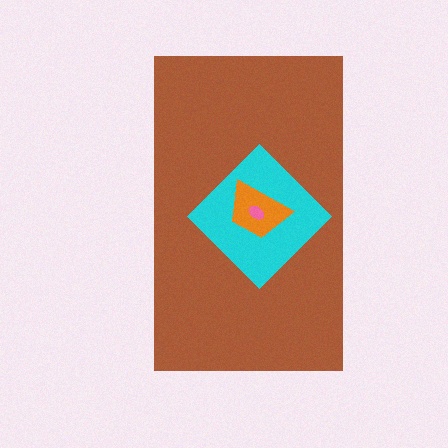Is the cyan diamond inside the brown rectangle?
Yes.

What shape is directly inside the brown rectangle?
The cyan diamond.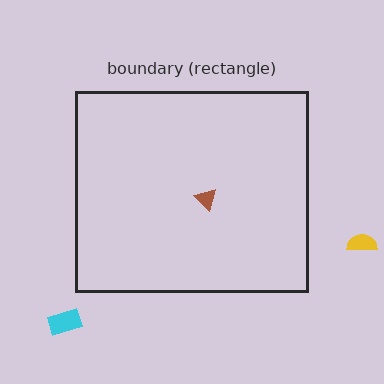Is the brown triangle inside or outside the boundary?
Inside.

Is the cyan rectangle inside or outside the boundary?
Outside.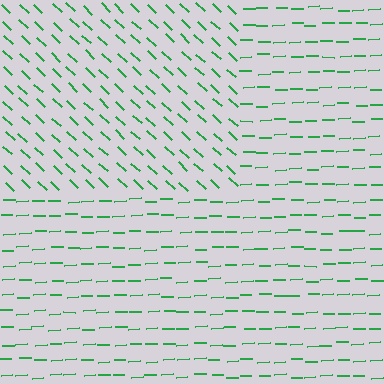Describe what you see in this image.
The image is filled with small green line segments. A rectangle region in the image has lines oriented differently from the surrounding lines, creating a visible texture boundary.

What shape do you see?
I see a rectangle.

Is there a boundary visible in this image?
Yes, there is a texture boundary formed by a change in line orientation.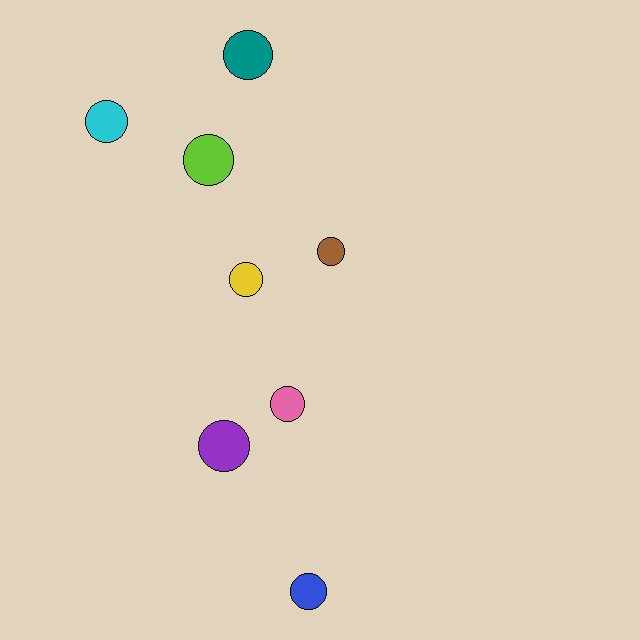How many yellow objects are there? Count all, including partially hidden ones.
There is 1 yellow object.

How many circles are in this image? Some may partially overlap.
There are 8 circles.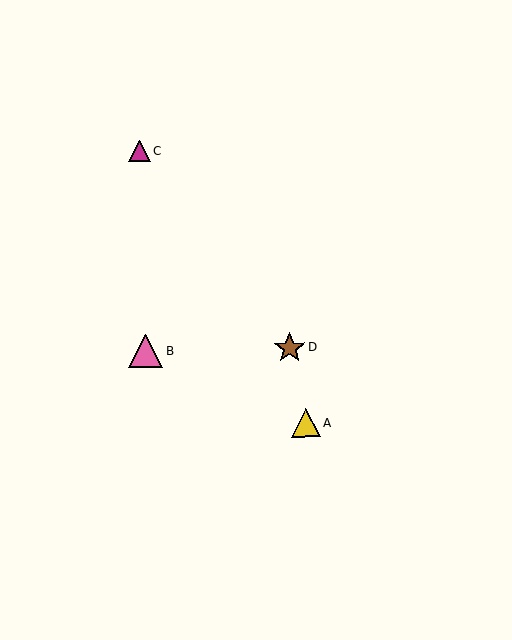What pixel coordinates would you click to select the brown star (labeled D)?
Click at (290, 348) to select the brown star D.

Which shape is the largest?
The pink triangle (labeled B) is the largest.